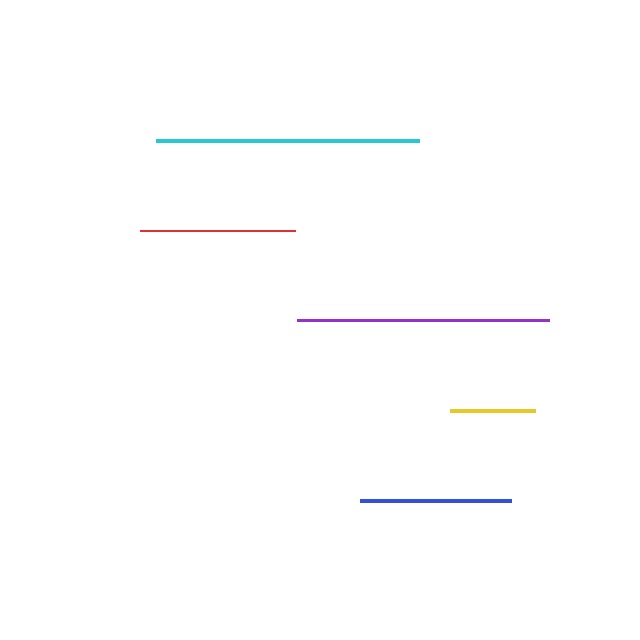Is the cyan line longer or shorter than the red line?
The cyan line is longer than the red line.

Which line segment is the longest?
The cyan line is the longest at approximately 263 pixels.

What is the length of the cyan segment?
The cyan segment is approximately 263 pixels long.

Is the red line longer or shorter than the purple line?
The purple line is longer than the red line.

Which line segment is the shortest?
The yellow line is the shortest at approximately 85 pixels.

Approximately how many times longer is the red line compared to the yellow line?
The red line is approximately 1.8 times the length of the yellow line.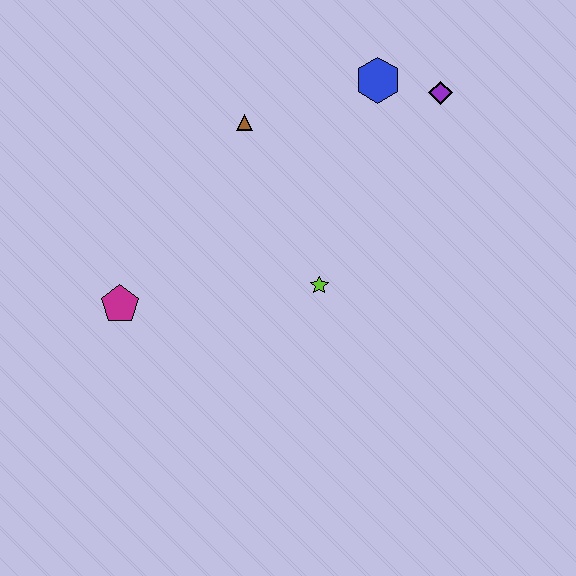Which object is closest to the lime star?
The brown triangle is closest to the lime star.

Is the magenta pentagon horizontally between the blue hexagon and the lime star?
No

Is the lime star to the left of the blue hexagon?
Yes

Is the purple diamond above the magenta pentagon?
Yes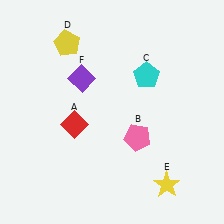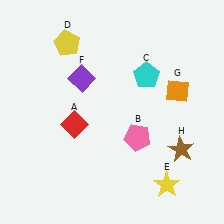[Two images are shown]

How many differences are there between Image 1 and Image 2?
There are 2 differences between the two images.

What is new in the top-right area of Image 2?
An orange diamond (G) was added in the top-right area of Image 2.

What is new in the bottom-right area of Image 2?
A brown star (H) was added in the bottom-right area of Image 2.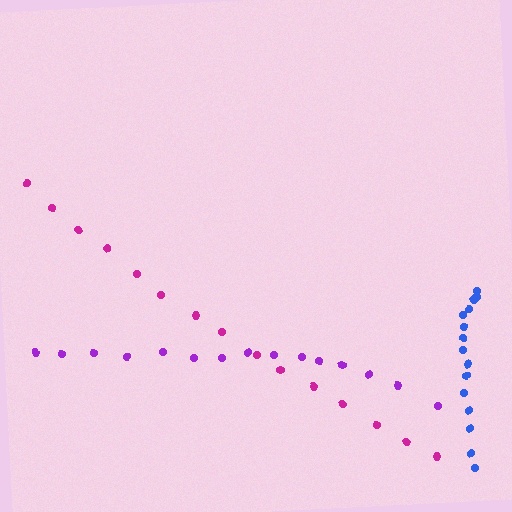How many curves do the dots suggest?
There are 3 distinct paths.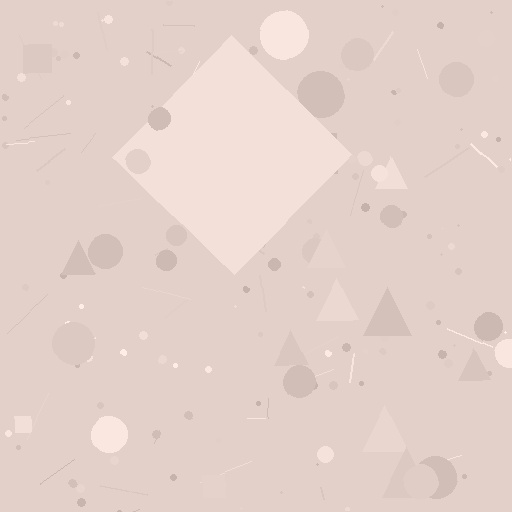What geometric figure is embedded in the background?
A diamond is embedded in the background.